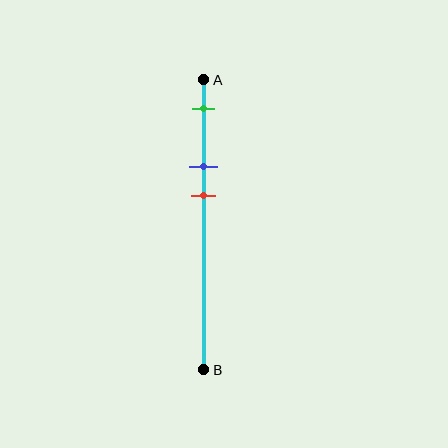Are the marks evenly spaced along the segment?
Yes, the marks are approximately evenly spaced.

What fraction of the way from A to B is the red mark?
The red mark is approximately 40% (0.4) of the way from A to B.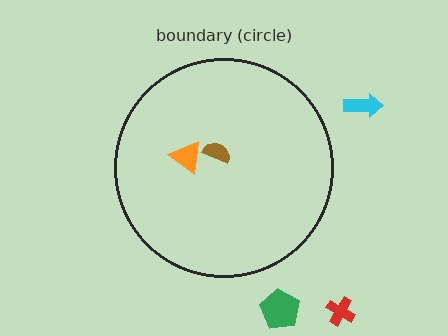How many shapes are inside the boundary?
2 inside, 3 outside.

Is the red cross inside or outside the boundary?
Outside.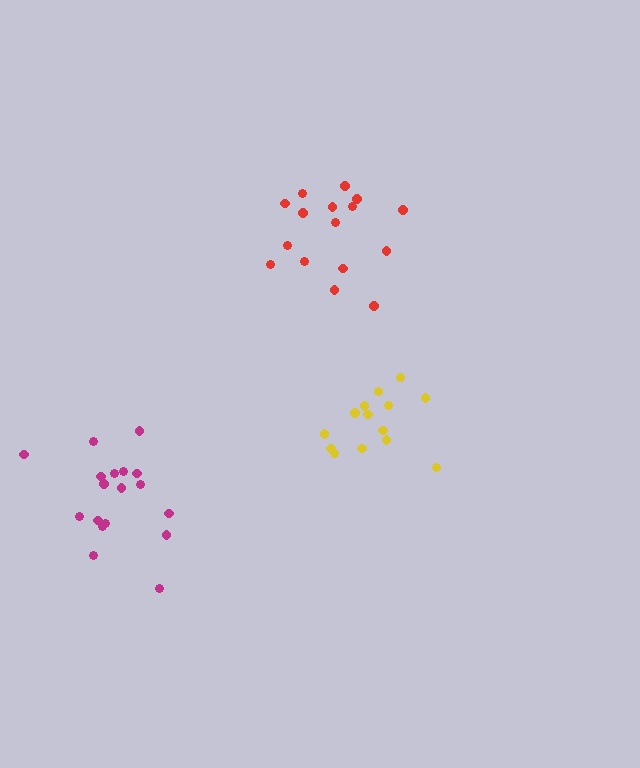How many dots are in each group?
Group 1: 16 dots, Group 2: 18 dots, Group 3: 14 dots (48 total).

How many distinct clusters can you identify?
There are 3 distinct clusters.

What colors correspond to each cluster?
The clusters are colored: red, magenta, yellow.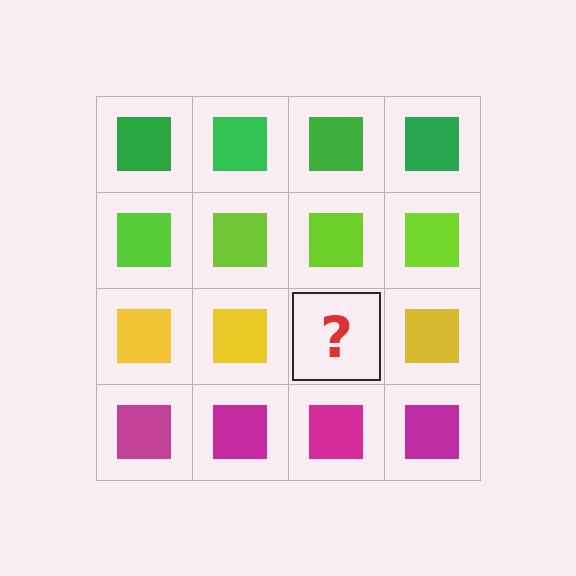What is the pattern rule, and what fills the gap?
The rule is that each row has a consistent color. The gap should be filled with a yellow square.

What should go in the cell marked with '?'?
The missing cell should contain a yellow square.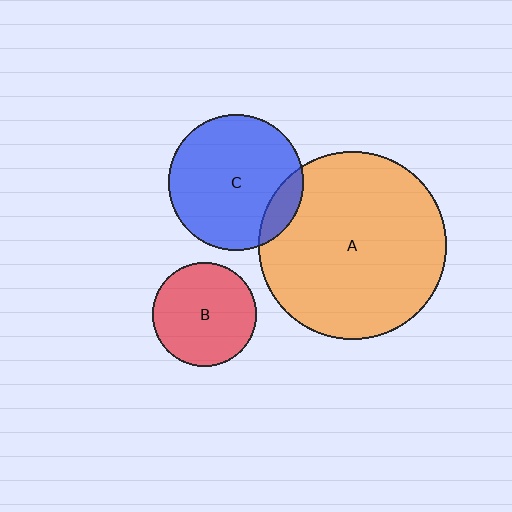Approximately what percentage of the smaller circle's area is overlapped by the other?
Approximately 15%.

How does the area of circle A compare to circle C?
Approximately 1.9 times.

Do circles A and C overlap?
Yes.